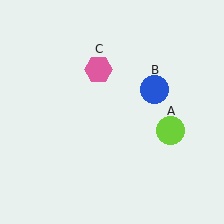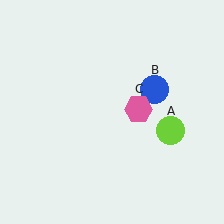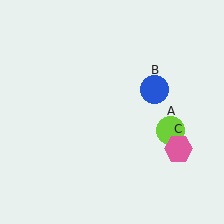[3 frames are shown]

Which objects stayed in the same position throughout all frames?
Lime circle (object A) and blue circle (object B) remained stationary.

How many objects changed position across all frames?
1 object changed position: pink hexagon (object C).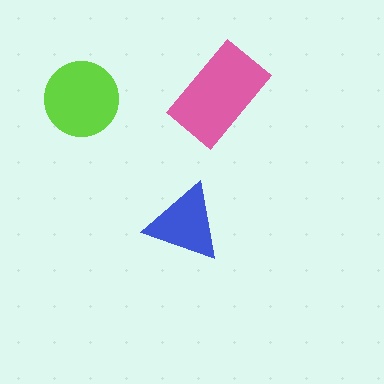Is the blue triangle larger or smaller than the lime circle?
Smaller.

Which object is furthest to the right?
The pink rectangle is rightmost.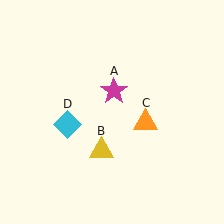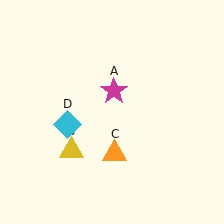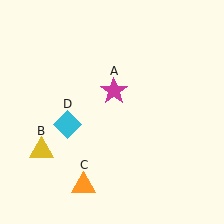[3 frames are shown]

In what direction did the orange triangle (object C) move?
The orange triangle (object C) moved down and to the left.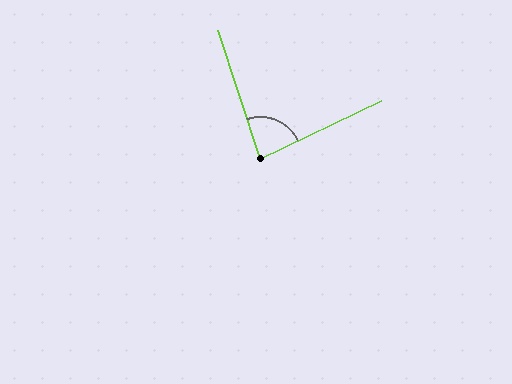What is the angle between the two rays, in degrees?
Approximately 83 degrees.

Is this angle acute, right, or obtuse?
It is acute.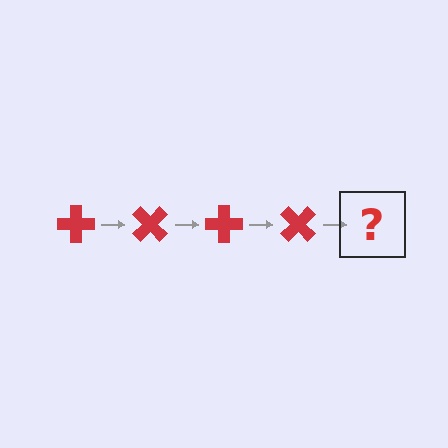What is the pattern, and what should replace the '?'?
The pattern is that the cross rotates 45 degrees each step. The '?' should be a red cross rotated 180 degrees.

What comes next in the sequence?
The next element should be a red cross rotated 180 degrees.